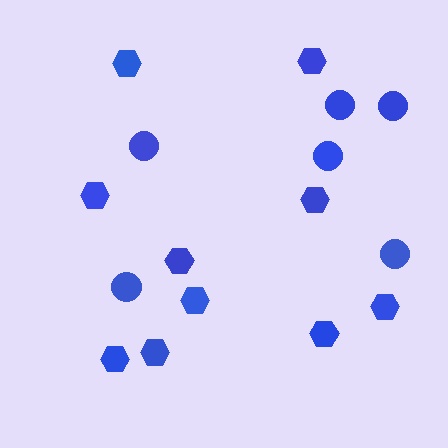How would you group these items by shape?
There are 2 groups: one group of circles (6) and one group of hexagons (10).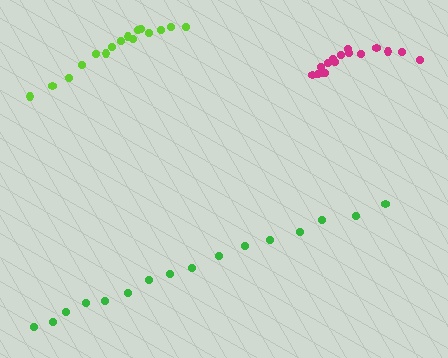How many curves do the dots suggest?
There are 3 distinct paths.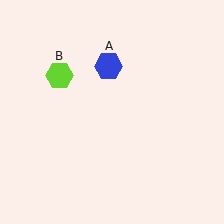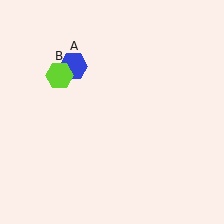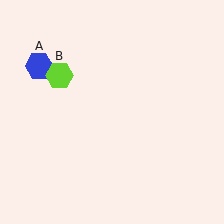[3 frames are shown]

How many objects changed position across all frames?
1 object changed position: blue hexagon (object A).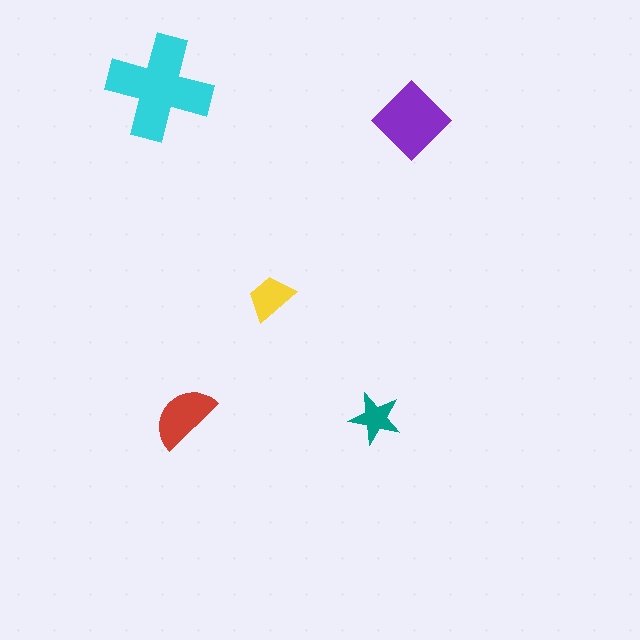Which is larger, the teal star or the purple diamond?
The purple diamond.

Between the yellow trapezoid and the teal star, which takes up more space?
The yellow trapezoid.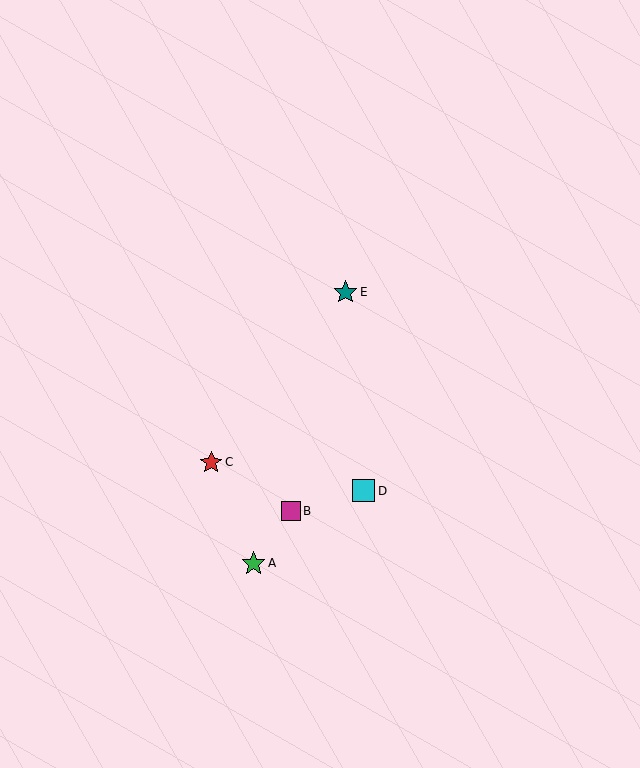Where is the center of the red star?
The center of the red star is at (211, 462).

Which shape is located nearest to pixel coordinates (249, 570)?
The green star (labeled A) at (253, 563) is nearest to that location.